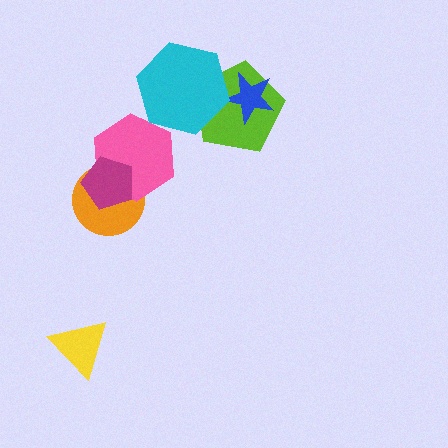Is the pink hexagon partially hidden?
Yes, it is partially covered by another shape.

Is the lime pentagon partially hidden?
Yes, it is partially covered by another shape.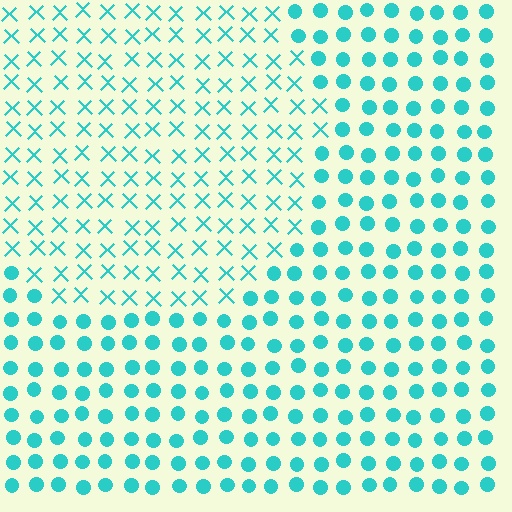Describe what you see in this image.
The image is filled with small cyan elements arranged in a uniform grid. A circle-shaped region contains X marks, while the surrounding area contains circles. The boundary is defined purely by the change in element shape.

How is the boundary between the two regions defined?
The boundary is defined by a change in element shape: X marks inside vs. circles outside. All elements share the same color and spacing.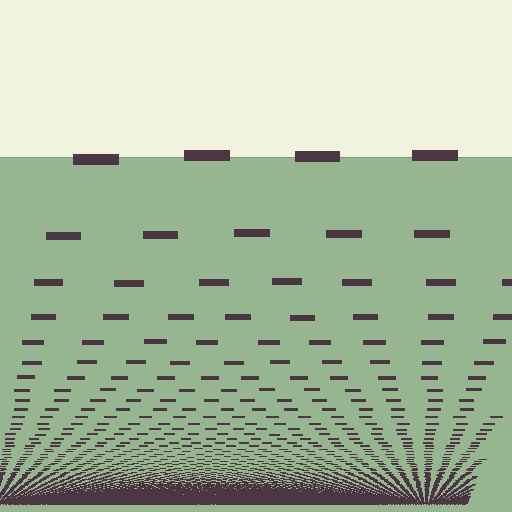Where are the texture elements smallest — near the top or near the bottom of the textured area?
Near the bottom.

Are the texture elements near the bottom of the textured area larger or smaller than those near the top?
Smaller. The gradient is inverted — elements near the bottom are smaller and denser.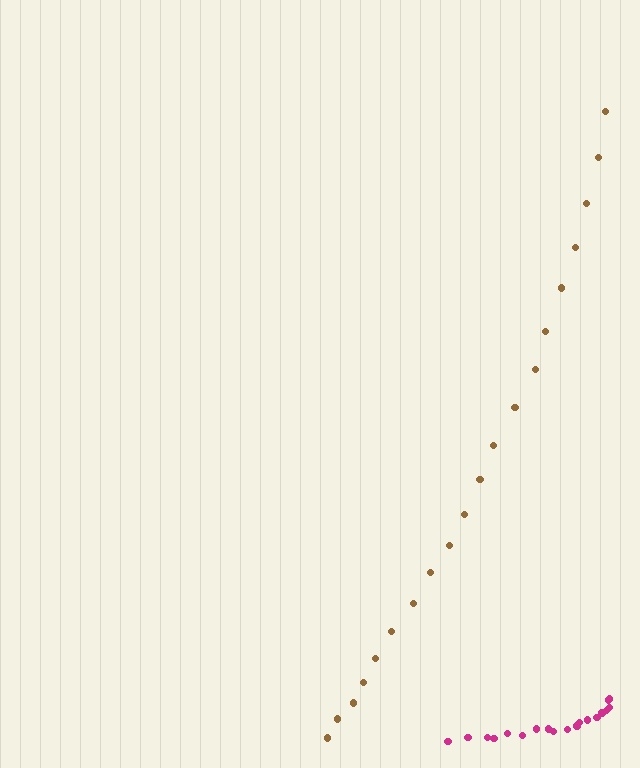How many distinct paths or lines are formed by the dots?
There are 2 distinct paths.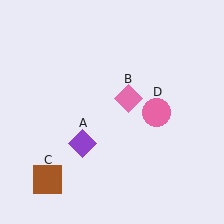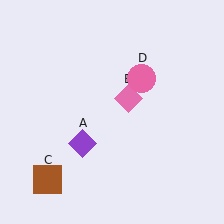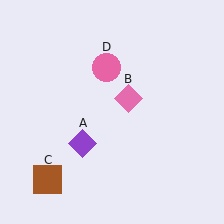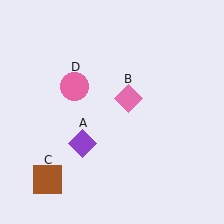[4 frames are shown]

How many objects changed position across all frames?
1 object changed position: pink circle (object D).